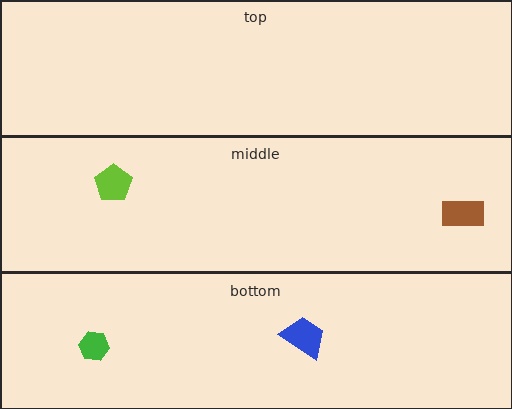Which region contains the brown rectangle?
The middle region.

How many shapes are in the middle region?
2.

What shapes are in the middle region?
The lime pentagon, the brown rectangle.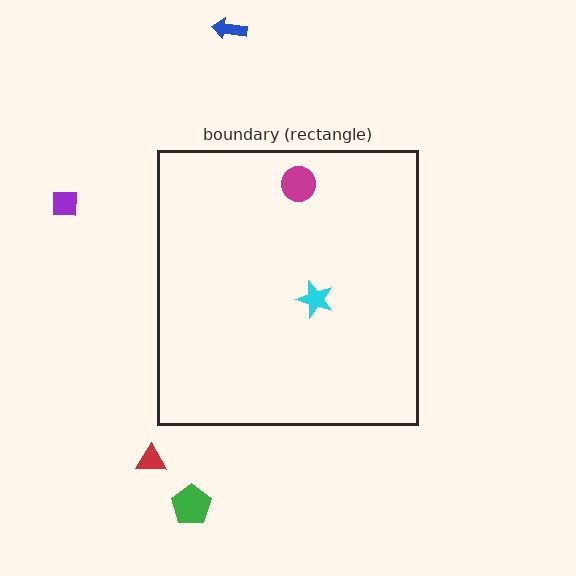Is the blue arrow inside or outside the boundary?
Outside.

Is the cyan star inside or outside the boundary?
Inside.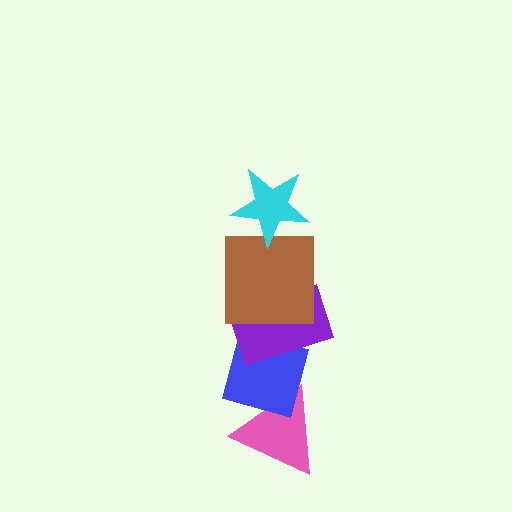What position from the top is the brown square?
The brown square is 2nd from the top.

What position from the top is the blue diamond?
The blue diamond is 4th from the top.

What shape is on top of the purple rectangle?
The brown square is on top of the purple rectangle.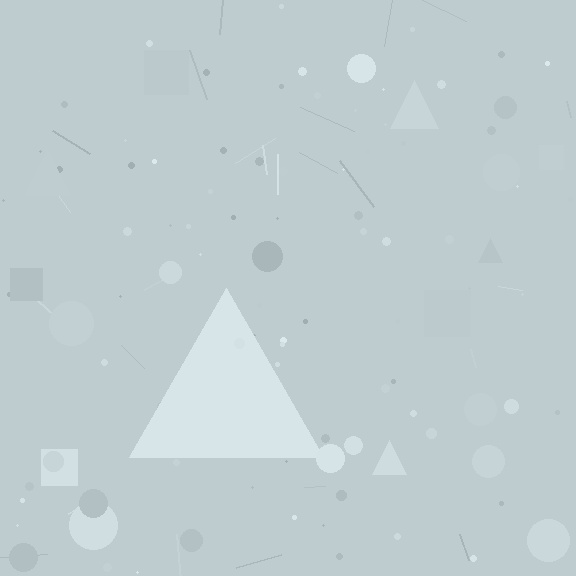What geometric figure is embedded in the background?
A triangle is embedded in the background.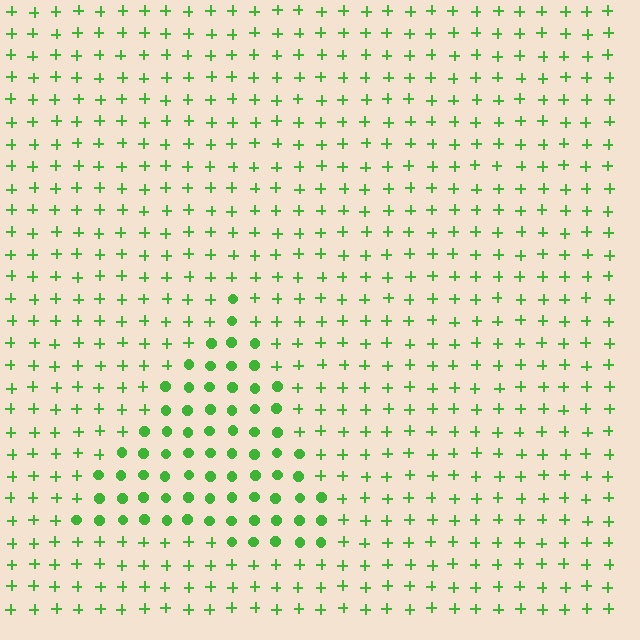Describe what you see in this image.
The image is filled with small green elements arranged in a uniform grid. A triangle-shaped region contains circles, while the surrounding area contains plus signs. The boundary is defined purely by the change in element shape.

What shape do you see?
I see a triangle.